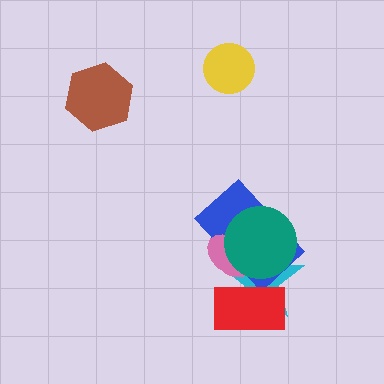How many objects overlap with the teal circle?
3 objects overlap with the teal circle.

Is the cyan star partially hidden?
Yes, it is partially covered by another shape.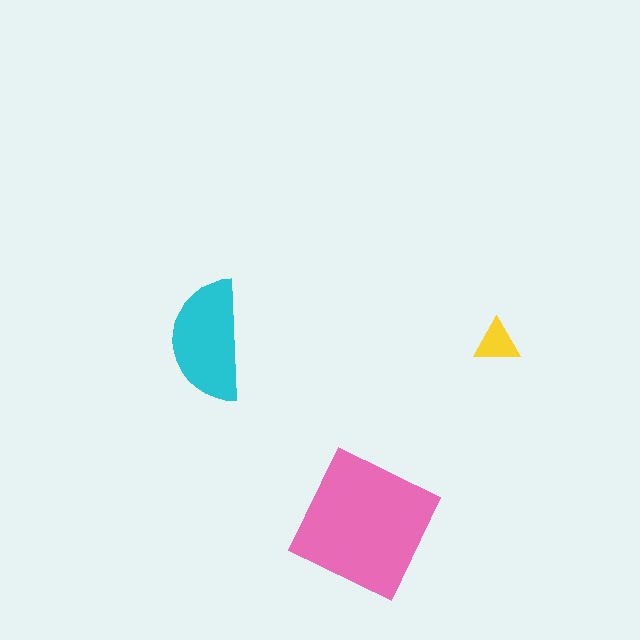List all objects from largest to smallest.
The pink square, the cyan semicircle, the yellow triangle.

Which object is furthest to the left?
The cyan semicircle is leftmost.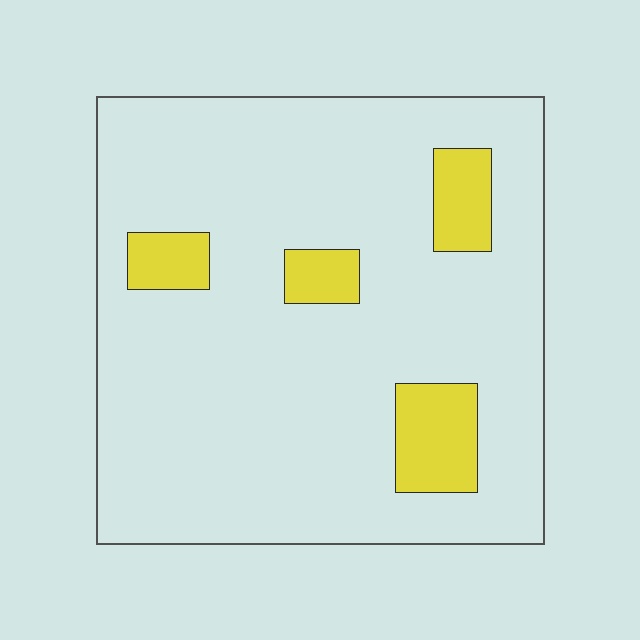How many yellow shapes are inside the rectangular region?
4.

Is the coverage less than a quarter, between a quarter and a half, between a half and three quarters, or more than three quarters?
Less than a quarter.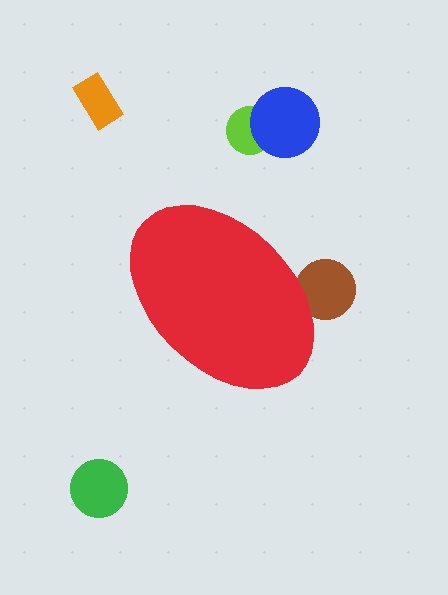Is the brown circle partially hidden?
Yes, the brown circle is partially hidden behind the red ellipse.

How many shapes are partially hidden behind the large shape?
1 shape is partially hidden.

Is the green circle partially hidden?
No, the green circle is fully visible.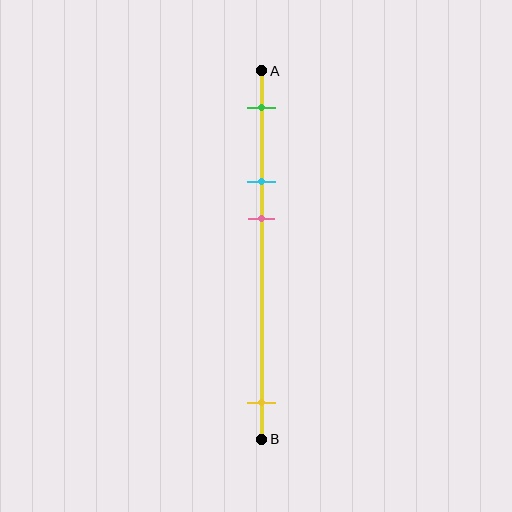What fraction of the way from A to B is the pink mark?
The pink mark is approximately 40% (0.4) of the way from A to B.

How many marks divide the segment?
There are 4 marks dividing the segment.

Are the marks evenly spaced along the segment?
No, the marks are not evenly spaced.